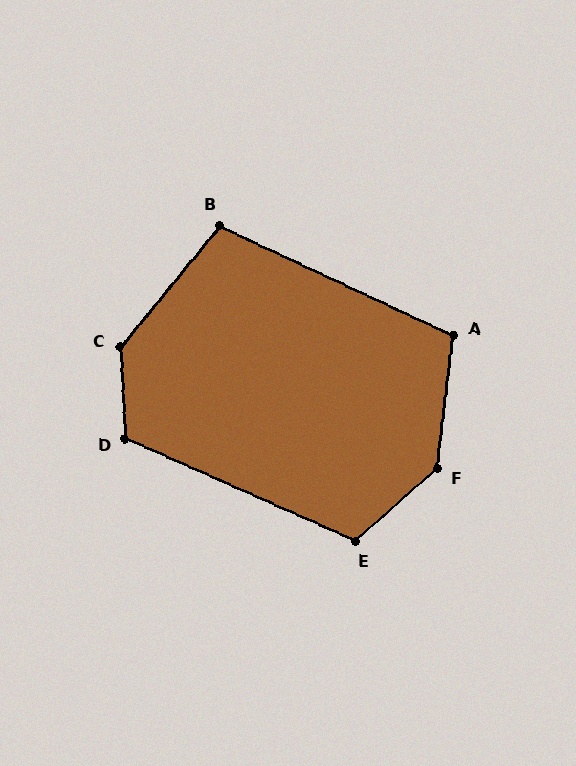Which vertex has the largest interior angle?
F, at approximately 138 degrees.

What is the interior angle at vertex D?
Approximately 117 degrees (obtuse).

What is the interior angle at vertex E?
Approximately 114 degrees (obtuse).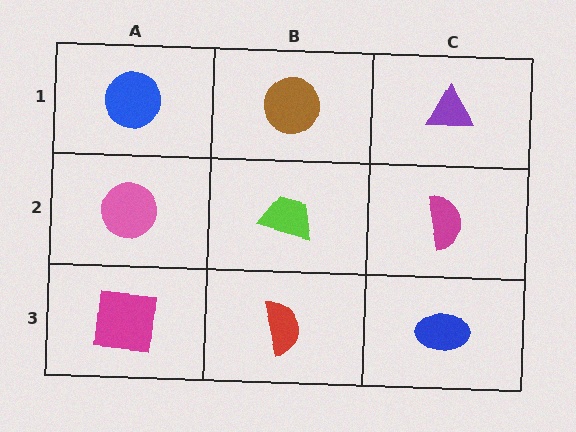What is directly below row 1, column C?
A magenta semicircle.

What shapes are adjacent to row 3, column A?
A pink circle (row 2, column A), a red semicircle (row 3, column B).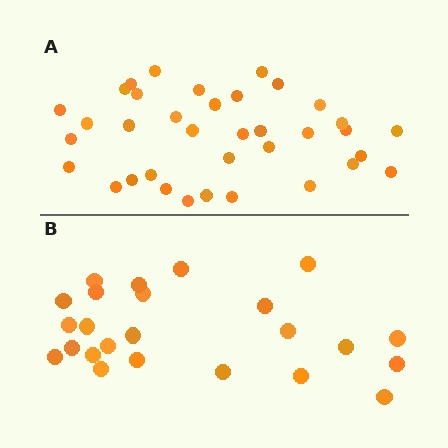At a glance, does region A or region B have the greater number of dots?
Region A (the top region) has more dots.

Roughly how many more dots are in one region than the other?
Region A has roughly 12 or so more dots than region B.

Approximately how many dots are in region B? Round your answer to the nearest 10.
About 20 dots. (The exact count is 24, which rounds to 20.)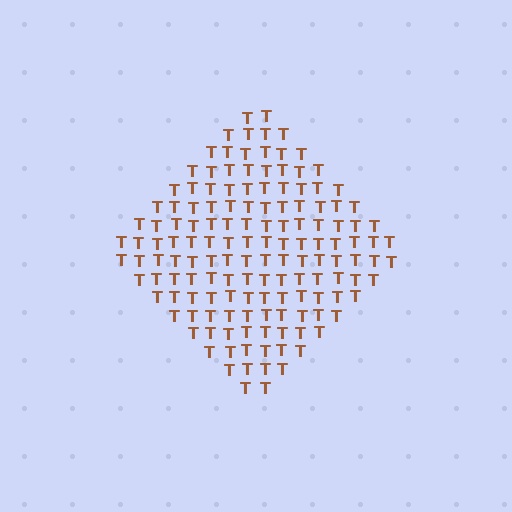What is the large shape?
The large shape is a diamond.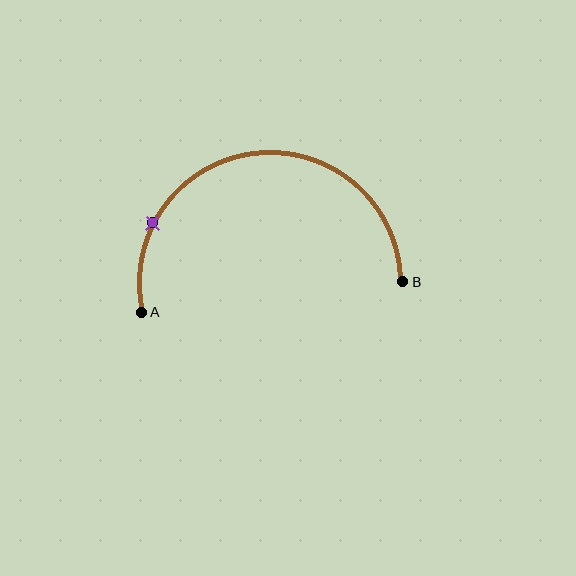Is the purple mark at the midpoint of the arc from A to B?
No. The purple mark lies on the arc but is closer to endpoint A. The arc midpoint would be at the point on the curve equidistant along the arc from both A and B.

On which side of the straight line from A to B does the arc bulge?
The arc bulges above the straight line connecting A and B.